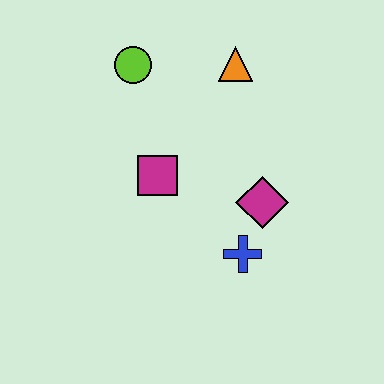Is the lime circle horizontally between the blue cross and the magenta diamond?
No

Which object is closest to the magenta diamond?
The blue cross is closest to the magenta diamond.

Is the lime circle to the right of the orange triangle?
No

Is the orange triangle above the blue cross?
Yes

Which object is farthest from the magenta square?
The orange triangle is farthest from the magenta square.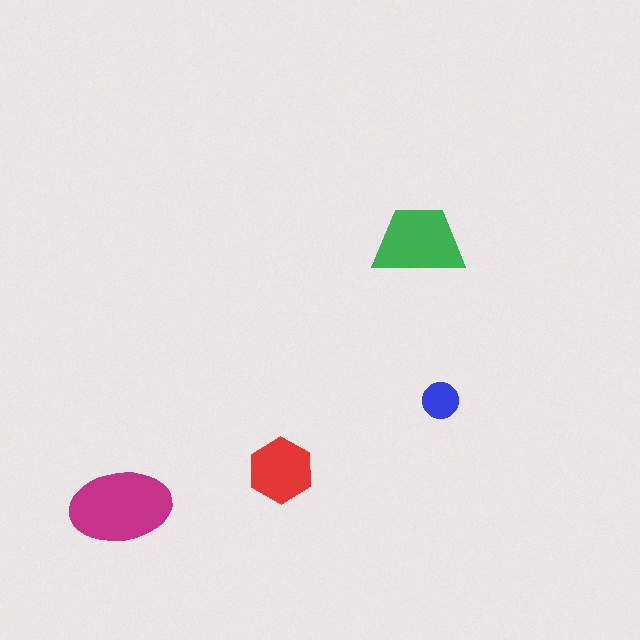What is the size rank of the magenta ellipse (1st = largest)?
1st.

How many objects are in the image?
There are 4 objects in the image.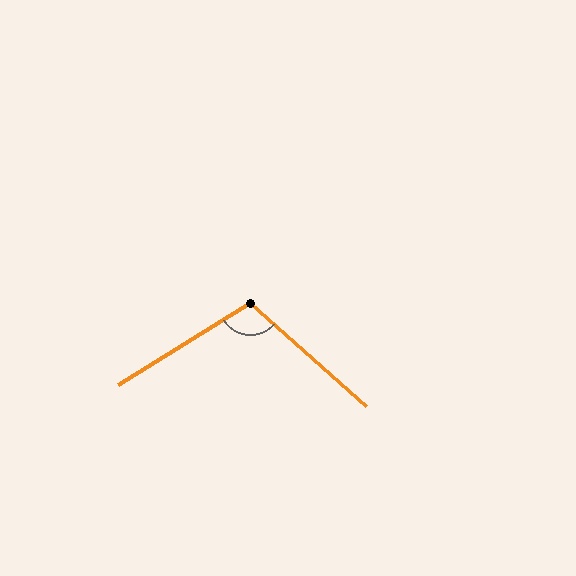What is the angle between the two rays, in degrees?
Approximately 107 degrees.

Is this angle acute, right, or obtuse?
It is obtuse.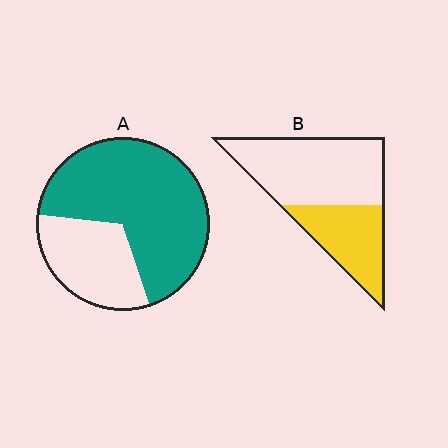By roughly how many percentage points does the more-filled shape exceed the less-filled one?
By roughly 30 percentage points (A over B).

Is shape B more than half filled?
No.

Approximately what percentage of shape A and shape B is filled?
A is approximately 70% and B is approximately 35%.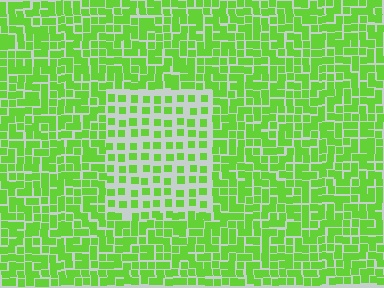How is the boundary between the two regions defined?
The boundary is defined by a change in element density (approximately 2.0x ratio). All elements are the same color, size, and shape.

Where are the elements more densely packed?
The elements are more densely packed outside the rectangle boundary.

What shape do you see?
I see a rectangle.